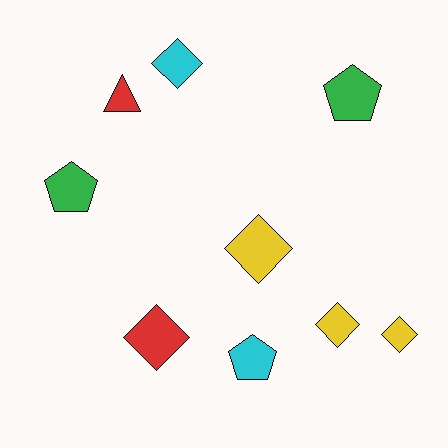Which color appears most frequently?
Yellow, with 3 objects.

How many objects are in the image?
There are 9 objects.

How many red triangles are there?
There is 1 red triangle.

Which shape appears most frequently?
Diamond, with 5 objects.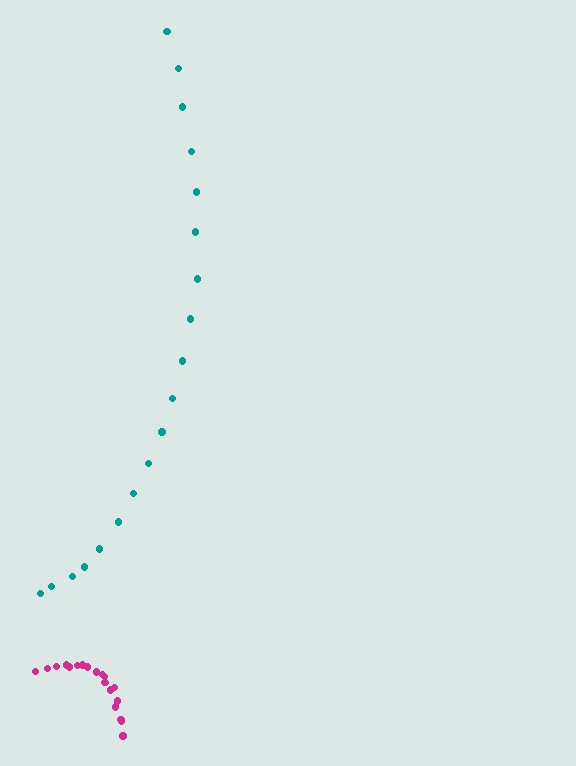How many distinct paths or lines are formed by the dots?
There are 2 distinct paths.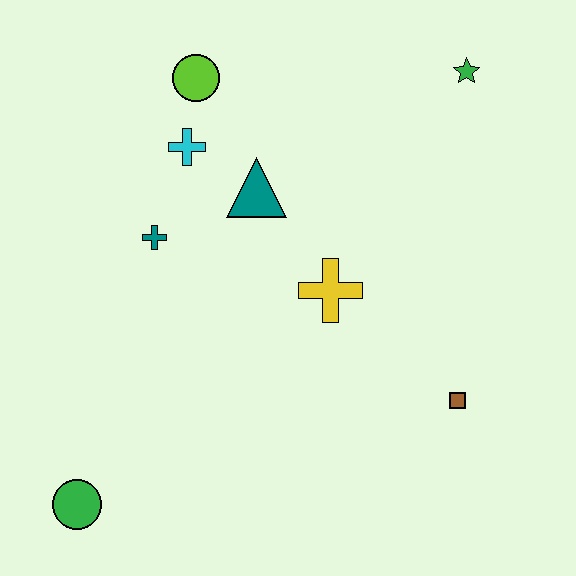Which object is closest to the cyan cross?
The lime circle is closest to the cyan cross.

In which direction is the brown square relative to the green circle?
The brown square is to the right of the green circle.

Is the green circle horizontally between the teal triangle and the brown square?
No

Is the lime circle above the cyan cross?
Yes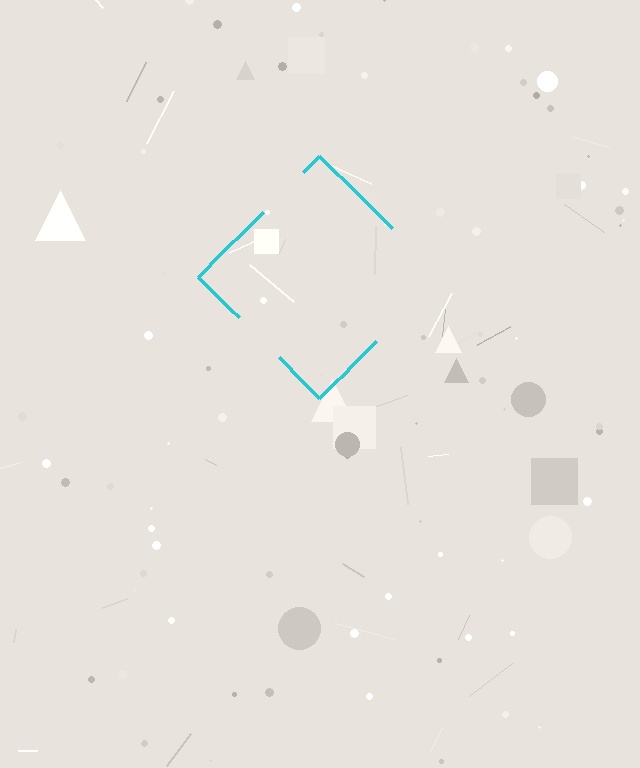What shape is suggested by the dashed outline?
The dashed outline suggests a diamond.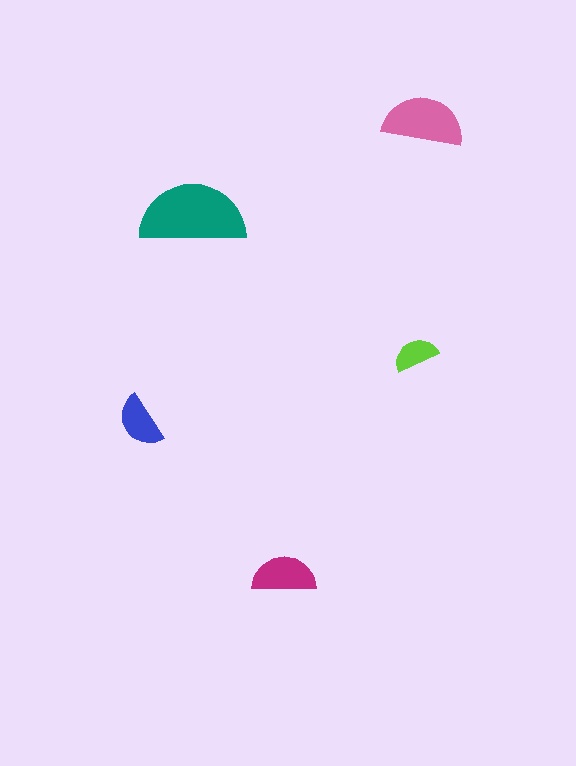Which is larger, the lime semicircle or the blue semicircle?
The blue one.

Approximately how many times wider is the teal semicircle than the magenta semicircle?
About 1.5 times wider.